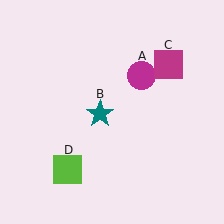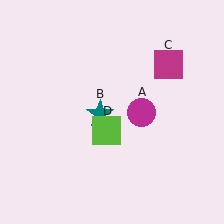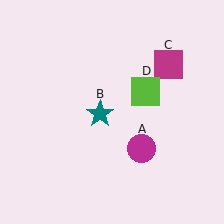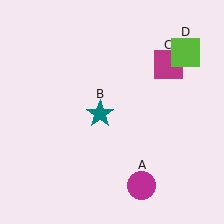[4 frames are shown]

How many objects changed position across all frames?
2 objects changed position: magenta circle (object A), lime square (object D).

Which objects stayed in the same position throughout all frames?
Teal star (object B) and magenta square (object C) remained stationary.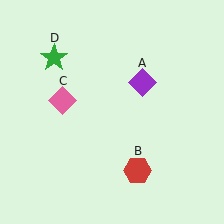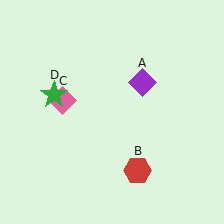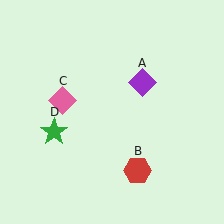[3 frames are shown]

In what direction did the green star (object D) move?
The green star (object D) moved down.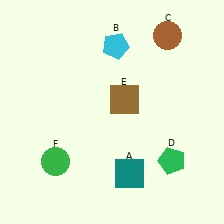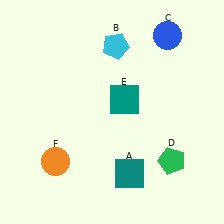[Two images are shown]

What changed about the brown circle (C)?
In Image 1, C is brown. In Image 2, it changed to blue.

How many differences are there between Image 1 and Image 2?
There are 3 differences between the two images.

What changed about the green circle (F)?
In Image 1, F is green. In Image 2, it changed to orange.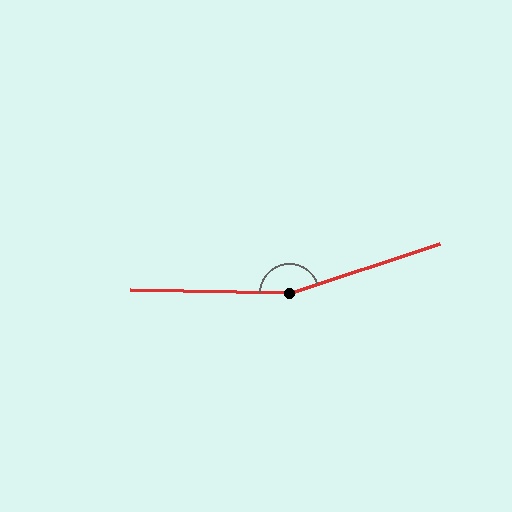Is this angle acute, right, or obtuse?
It is obtuse.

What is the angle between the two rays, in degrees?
Approximately 161 degrees.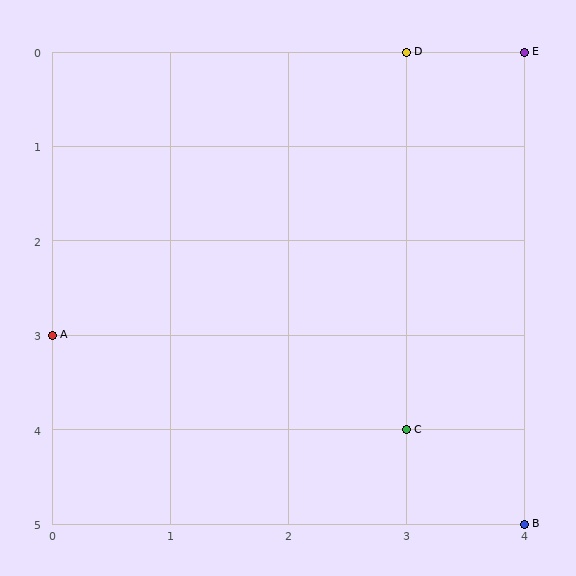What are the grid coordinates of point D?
Point D is at grid coordinates (3, 0).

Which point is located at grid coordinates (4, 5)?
Point B is at (4, 5).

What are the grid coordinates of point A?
Point A is at grid coordinates (0, 3).